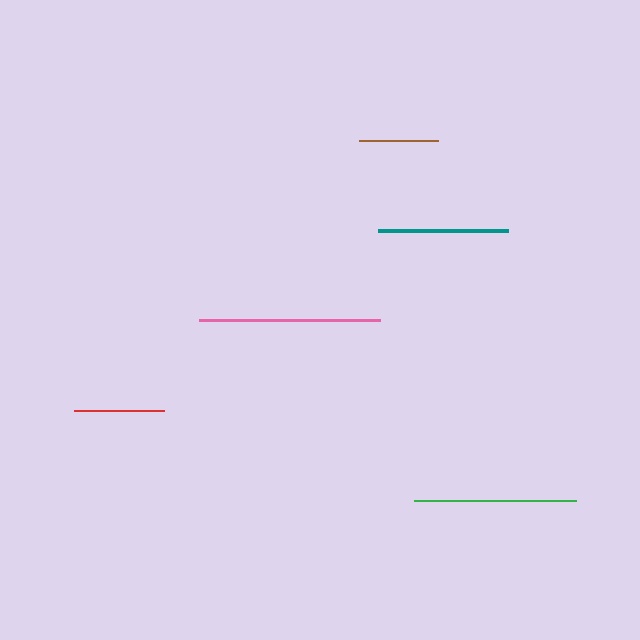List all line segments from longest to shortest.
From longest to shortest: pink, green, teal, red, brown.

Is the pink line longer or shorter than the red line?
The pink line is longer than the red line.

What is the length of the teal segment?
The teal segment is approximately 130 pixels long.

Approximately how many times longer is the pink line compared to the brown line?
The pink line is approximately 2.3 times the length of the brown line.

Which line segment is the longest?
The pink line is the longest at approximately 181 pixels.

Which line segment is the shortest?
The brown line is the shortest at approximately 78 pixels.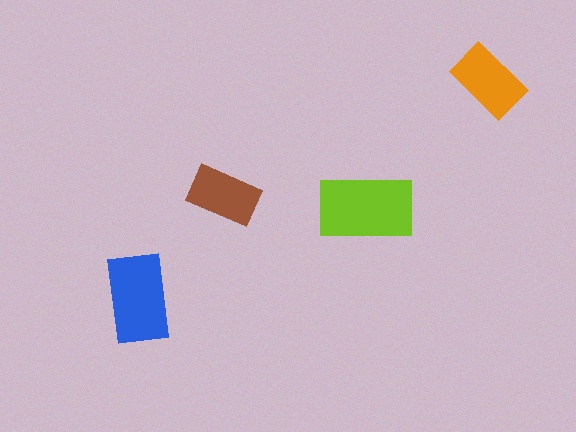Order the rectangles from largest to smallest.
the lime one, the blue one, the orange one, the brown one.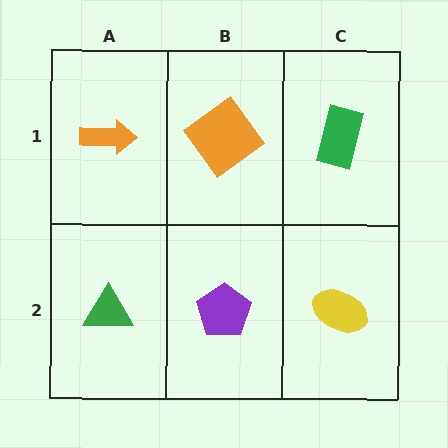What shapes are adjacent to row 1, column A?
A green triangle (row 2, column A), an orange diamond (row 1, column B).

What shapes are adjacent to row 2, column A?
An orange arrow (row 1, column A), a purple pentagon (row 2, column B).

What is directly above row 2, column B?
An orange diamond.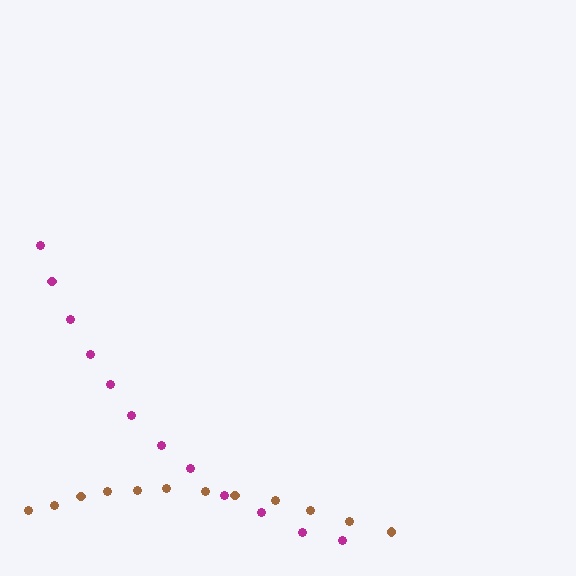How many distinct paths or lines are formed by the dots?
There are 2 distinct paths.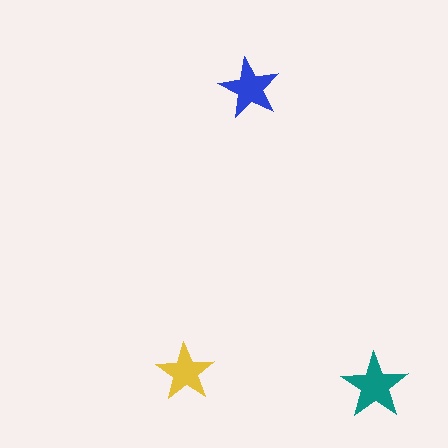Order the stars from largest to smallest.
the teal one, the blue one, the yellow one.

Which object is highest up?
The blue star is topmost.